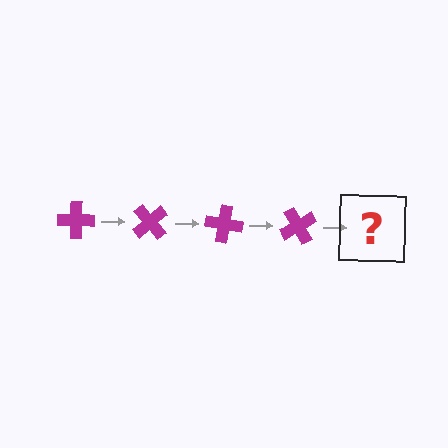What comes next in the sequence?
The next element should be a magenta cross rotated 200 degrees.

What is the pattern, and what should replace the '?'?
The pattern is that the cross rotates 50 degrees each step. The '?' should be a magenta cross rotated 200 degrees.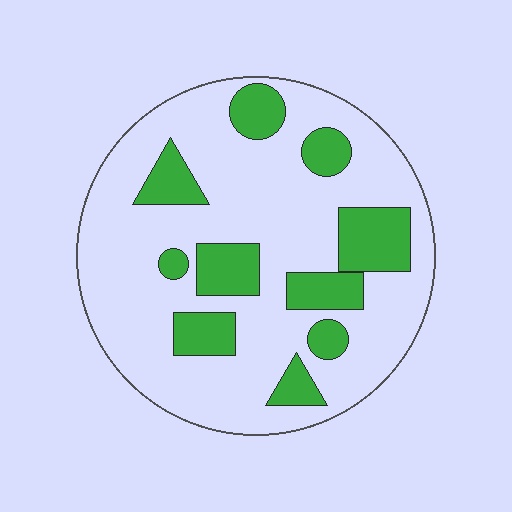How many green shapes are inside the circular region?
10.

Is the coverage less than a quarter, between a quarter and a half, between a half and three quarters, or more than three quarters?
Less than a quarter.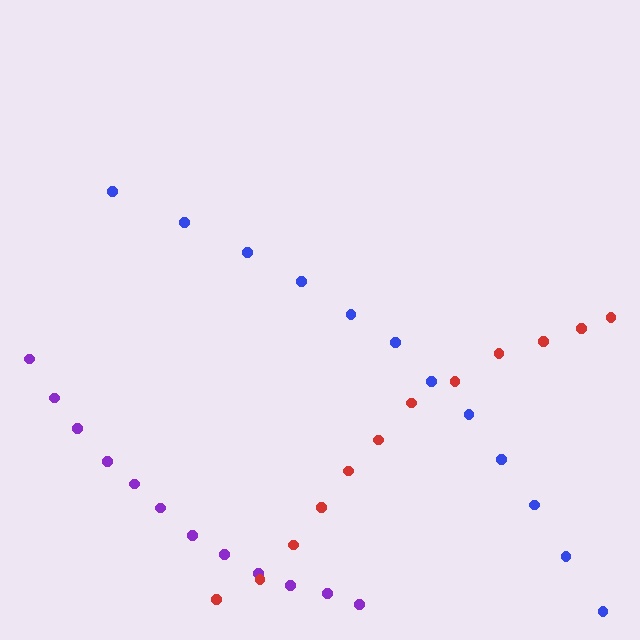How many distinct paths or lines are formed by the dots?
There are 3 distinct paths.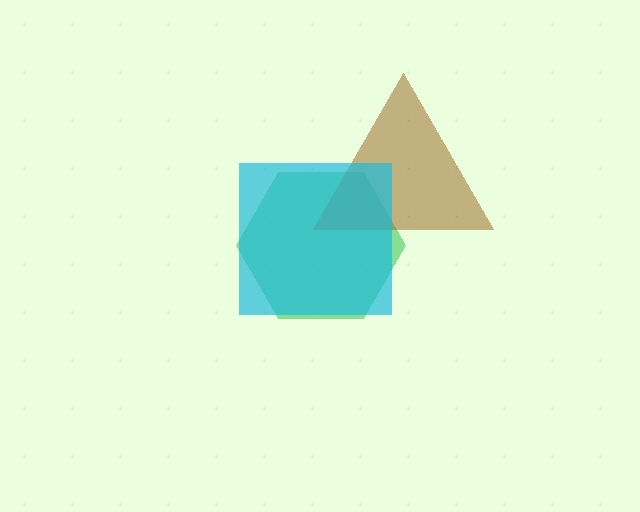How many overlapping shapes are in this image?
There are 3 overlapping shapes in the image.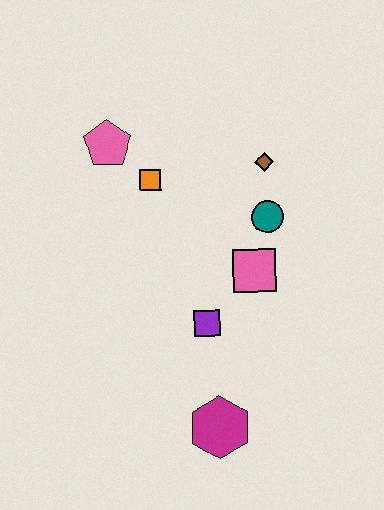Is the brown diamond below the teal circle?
No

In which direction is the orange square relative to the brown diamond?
The orange square is to the left of the brown diamond.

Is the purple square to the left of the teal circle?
Yes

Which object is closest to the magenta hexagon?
The purple square is closest to the magenta hexagon.